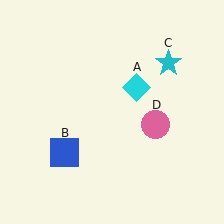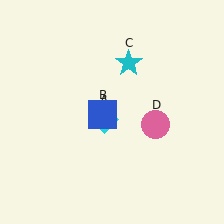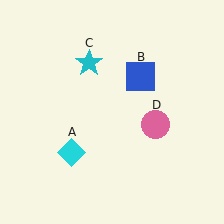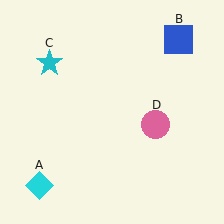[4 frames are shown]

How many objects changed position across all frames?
3 objects changed position: cyan diamond (object A), blue square (object B), cyan star (object C).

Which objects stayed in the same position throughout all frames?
Pink circle (object D) remained stationary.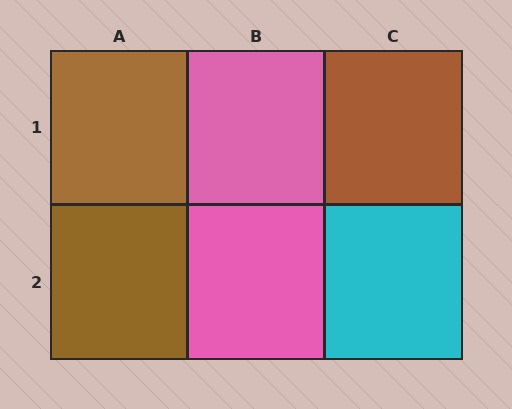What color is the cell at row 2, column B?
Pink.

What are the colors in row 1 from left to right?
Brown, pink, brown.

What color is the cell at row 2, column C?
Cyan.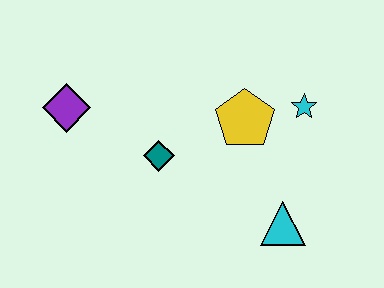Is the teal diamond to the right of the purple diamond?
Yes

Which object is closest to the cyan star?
The yellow pentagon is closest to the cyan star.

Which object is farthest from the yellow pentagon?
The purple diamond is farthest from the yellow pentagon.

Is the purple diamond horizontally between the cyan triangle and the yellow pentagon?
No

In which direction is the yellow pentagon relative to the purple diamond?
The yellow pentagon is to the right of the purple diamond.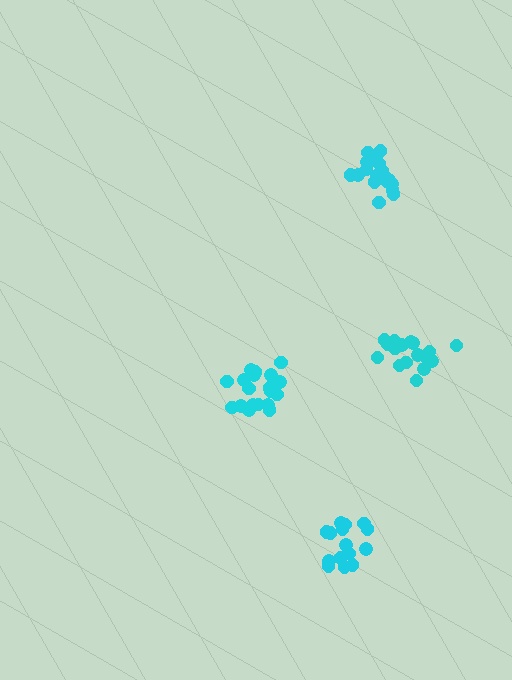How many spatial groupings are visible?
There are 4 spatial groupings.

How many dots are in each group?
Group 1: 15 dots, Group 2: 20 dots, Group 3: 18 dots, Group 4: 19 dots (72 total).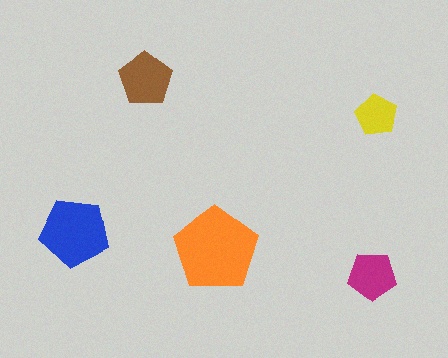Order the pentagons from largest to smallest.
the orange one, the blue one, the brown one, the magenta one, the yellow one.